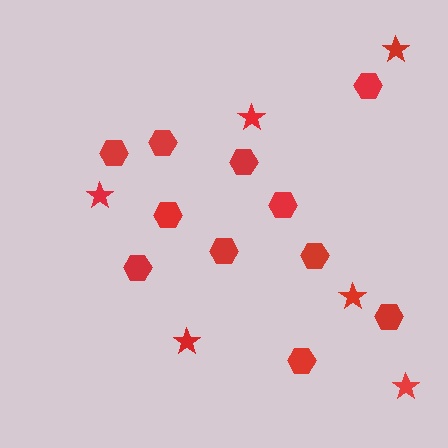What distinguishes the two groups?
There are 2 groups: one group of hexagons (11) and one group of stars (6).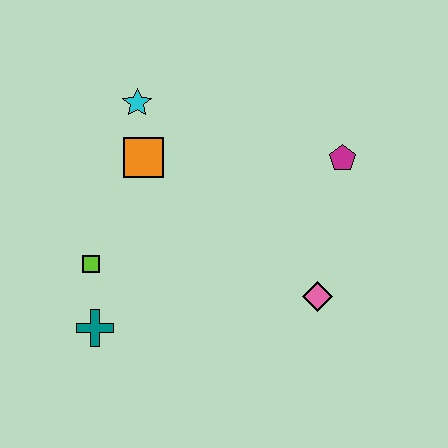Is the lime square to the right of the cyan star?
No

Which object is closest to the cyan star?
The orange square is closest to the cyan star.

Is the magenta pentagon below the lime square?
No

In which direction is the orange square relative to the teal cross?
The orange square is above the teal cross.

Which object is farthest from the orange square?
The pink diamond is farthest from the orange square.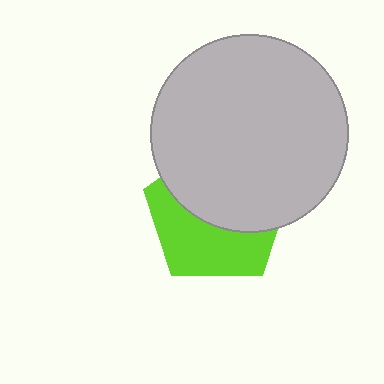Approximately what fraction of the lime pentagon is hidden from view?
Roughly 55% of the lime pentagon is hidden behind the light gray circle.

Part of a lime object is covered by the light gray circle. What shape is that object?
It is a pentagon.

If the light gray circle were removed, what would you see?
You would see the complete lime pentagon.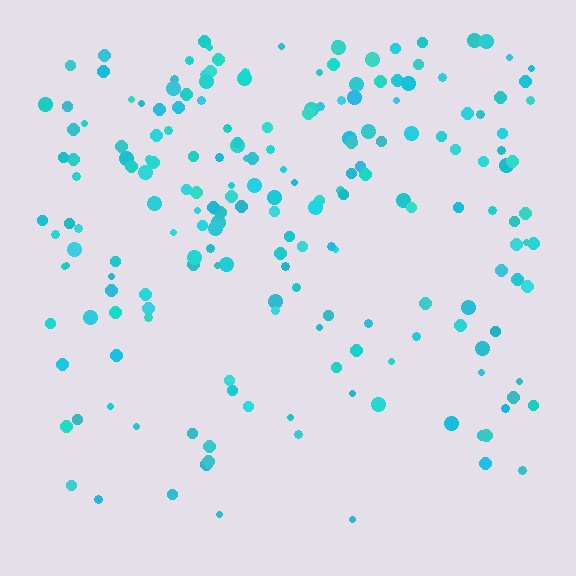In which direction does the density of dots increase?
From bottom to top, with the top side densest.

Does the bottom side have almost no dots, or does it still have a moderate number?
Still a moderate number, just noticeably fewer than the top.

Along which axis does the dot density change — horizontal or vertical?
Vertical.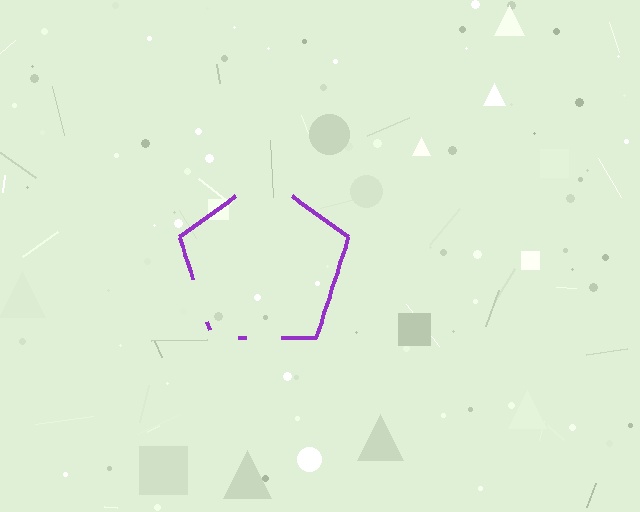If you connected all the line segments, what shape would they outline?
They would outline a pentagon.